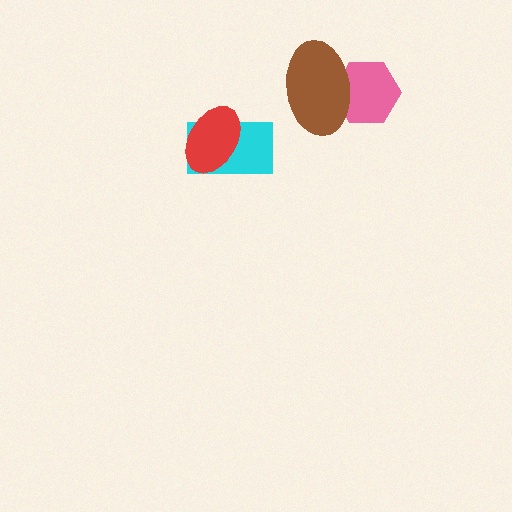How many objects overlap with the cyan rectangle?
1 object overlaps with the cyan rectangle.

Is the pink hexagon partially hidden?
Yes, it is partially covered by another shape.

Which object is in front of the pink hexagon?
The brown ellipse is in front of the pink hexagon.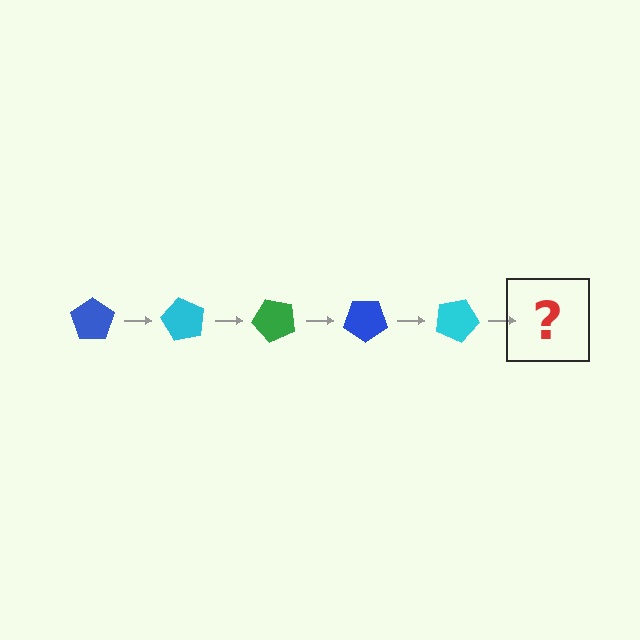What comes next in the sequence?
The next element should be a green pentagon, rotated 300 degrees from the start.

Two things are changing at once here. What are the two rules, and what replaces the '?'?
The two rules are that it rotates 60 degrees each step and the color cycles through blue, cyan, and green. The '?' should be a green pentagon, rotated 300 degrees from the start.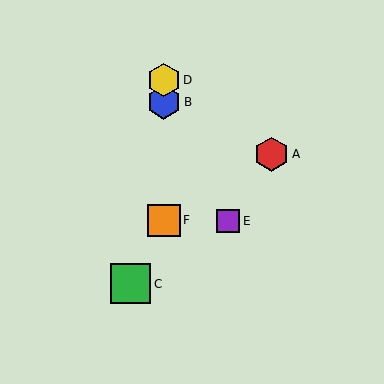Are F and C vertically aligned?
No, F is at x≈164 and C is at x≈131.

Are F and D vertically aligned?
Yes, both are at x≈164.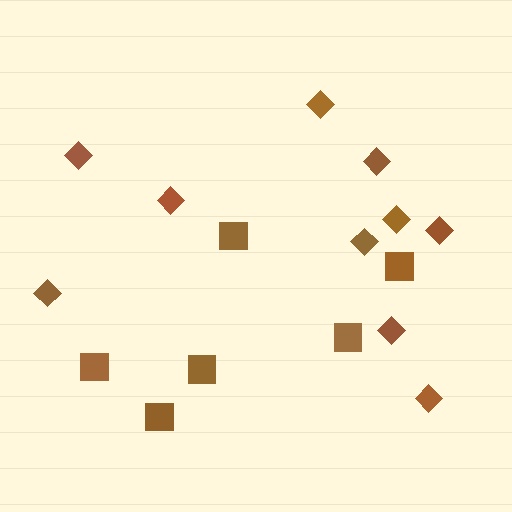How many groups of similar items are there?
There are 2 groups: one group of diamonds (10) and one group of squares (6).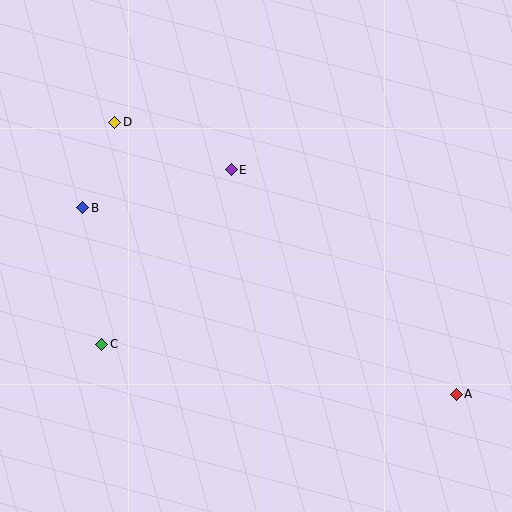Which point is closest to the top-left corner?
Point D is closest to the top-left corner.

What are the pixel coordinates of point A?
Point A is at (456, 394).